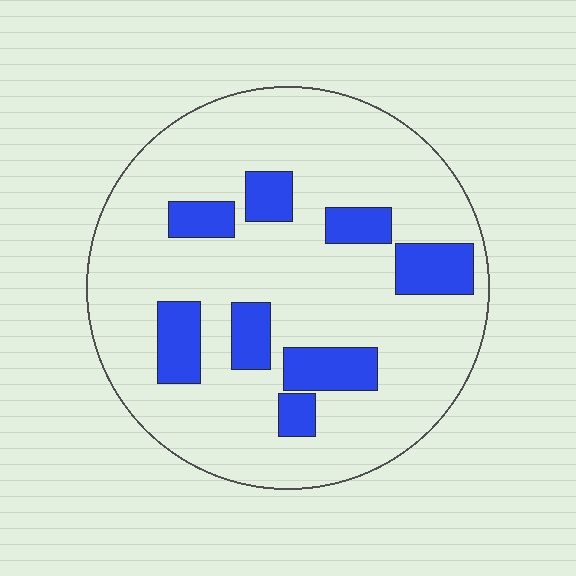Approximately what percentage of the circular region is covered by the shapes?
Approximately 20%.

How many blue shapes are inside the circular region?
8.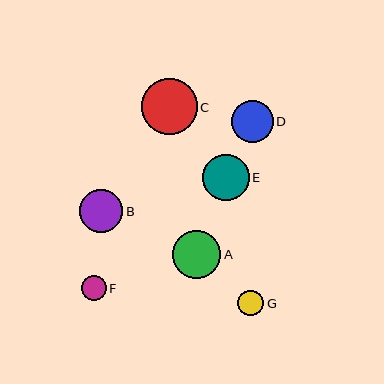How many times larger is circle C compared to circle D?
Circle C is approximately 1.3 times the size of circle D.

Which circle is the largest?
Circle C is the largest with a size of approximately 56 pixels.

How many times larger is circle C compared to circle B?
Circle C is approximately 1.3 times the size of circle B.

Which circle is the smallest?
Circle F is the smallest with a size of approximately 25 pixels.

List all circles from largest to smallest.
From largest to smallest: C, A, E, B, D, G, F.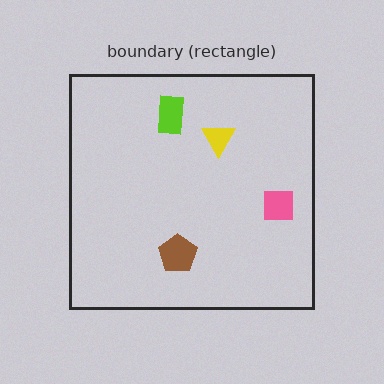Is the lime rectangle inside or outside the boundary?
Inside.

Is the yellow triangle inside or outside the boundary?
Inside.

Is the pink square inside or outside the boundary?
Inside.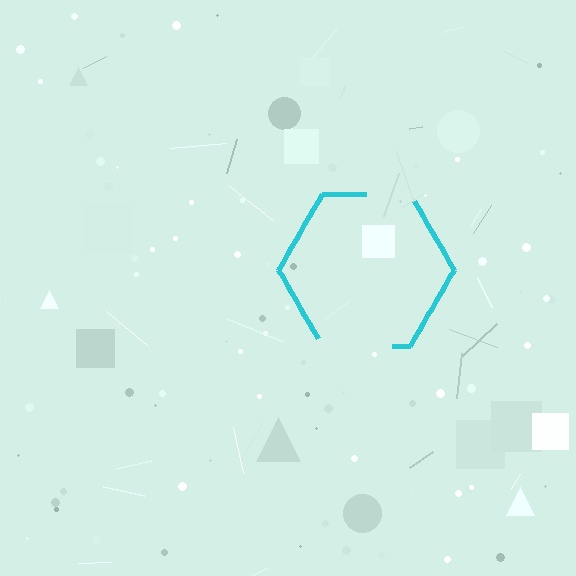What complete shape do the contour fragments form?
The contour fragments form a hexagon.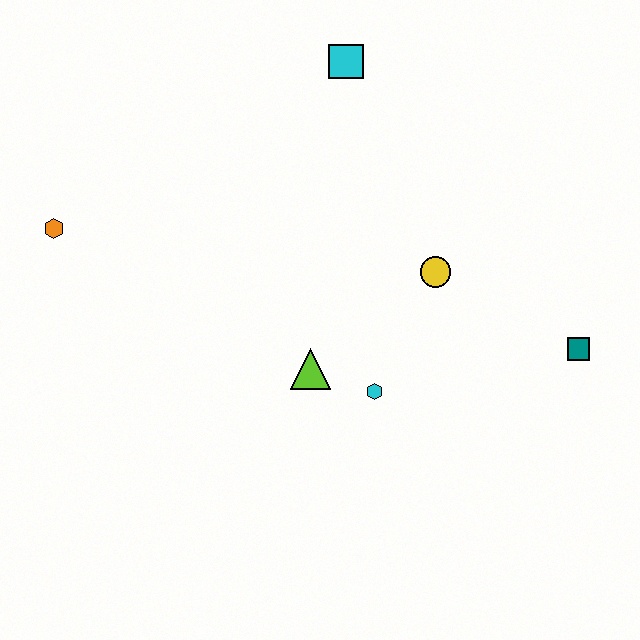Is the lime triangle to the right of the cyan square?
No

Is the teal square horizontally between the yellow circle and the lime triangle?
No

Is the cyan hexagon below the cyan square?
Yes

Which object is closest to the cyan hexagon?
The lime triangle is closest to the cyan hexagon.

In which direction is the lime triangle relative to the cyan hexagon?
The lime triangle is to the left of the cyan hexagon.